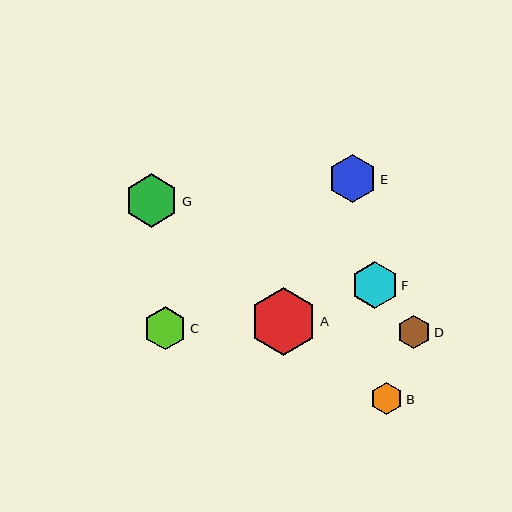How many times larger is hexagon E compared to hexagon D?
Hexagon E is approximately 1.4 times the size of hexagon D.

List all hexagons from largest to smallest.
From largest to smallest: A, G, E, F, C, D, B.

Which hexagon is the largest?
Hexagon A is the largest with a size of approximately 68 pixels.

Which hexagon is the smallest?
Hexagon B is the smallest with a size of approximately 32 pixels.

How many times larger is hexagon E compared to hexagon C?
Hexagon E is approximately 1.1 times the size of hexagon C.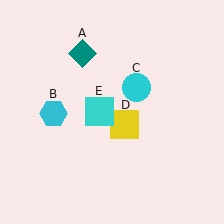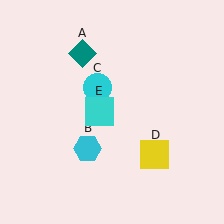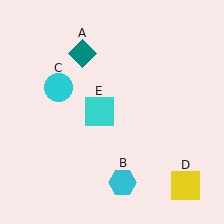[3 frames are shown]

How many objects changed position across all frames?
3 objects changed position: cyan hexagon (object B), cyan circle (object C), yellow square (object D).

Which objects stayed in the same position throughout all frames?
Teal diamond (object A) and cyan square (object E) remained stationary.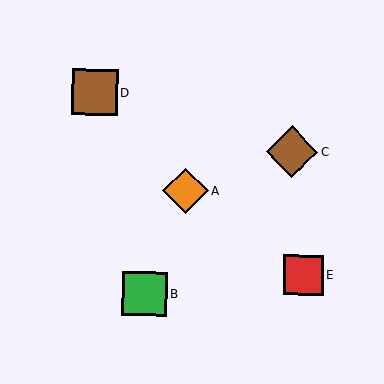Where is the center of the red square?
The center of the red square is at (303, 275).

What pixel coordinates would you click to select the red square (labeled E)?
Click at (303, 275) to select the red square E.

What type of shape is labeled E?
Shape E is a red square.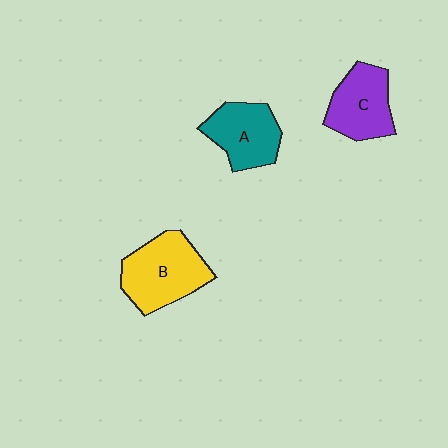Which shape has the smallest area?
Shape A (teal).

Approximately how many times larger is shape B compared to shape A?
Approximately 1.3 times.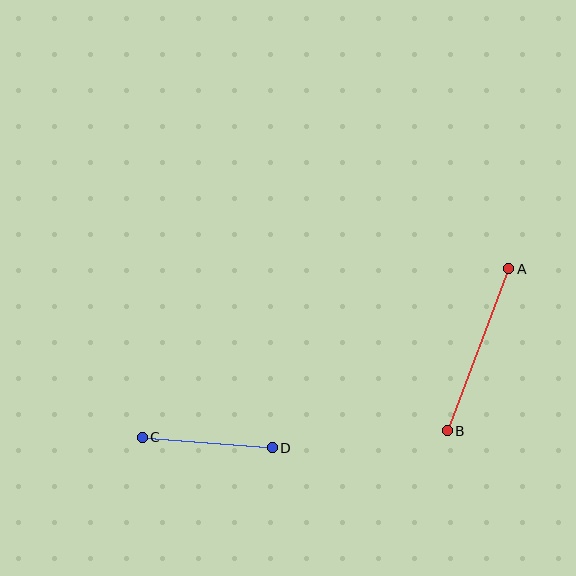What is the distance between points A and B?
The distance is approximately 173 pixels.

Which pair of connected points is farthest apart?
Points A and B are farthest apart.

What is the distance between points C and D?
The distance is approximately 130 pixels.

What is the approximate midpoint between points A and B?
The midpoint is at approximately (478, 350) pixels.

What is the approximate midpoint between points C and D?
The midpoint is at approximately (207, 443) pixels.